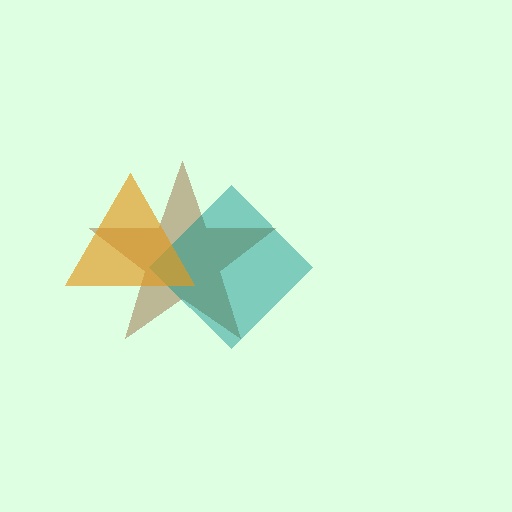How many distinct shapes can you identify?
There are 3 distinct shapes: a brown star, a teal diamond, an orange triangle.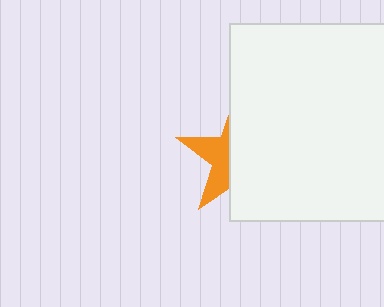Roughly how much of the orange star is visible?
A small part of it is visible (roughly 38%).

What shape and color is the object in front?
The object in front is a white square.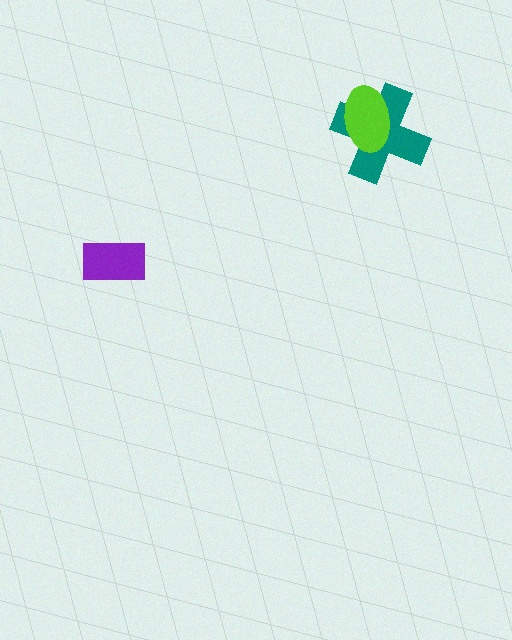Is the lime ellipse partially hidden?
No, no other shape covers it.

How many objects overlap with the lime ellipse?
1 object overlaps with the lime ellipse.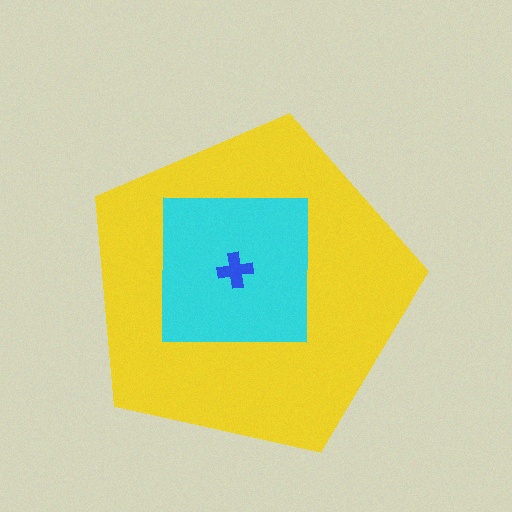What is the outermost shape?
The yellow pentagon.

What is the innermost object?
The blue cross.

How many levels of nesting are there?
3.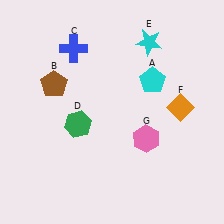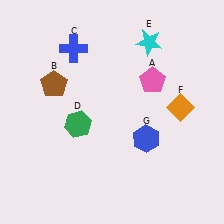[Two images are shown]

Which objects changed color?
A changed from cyan to pink. G changed from pink to blue.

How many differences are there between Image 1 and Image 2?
There are 2 differences between the two images.